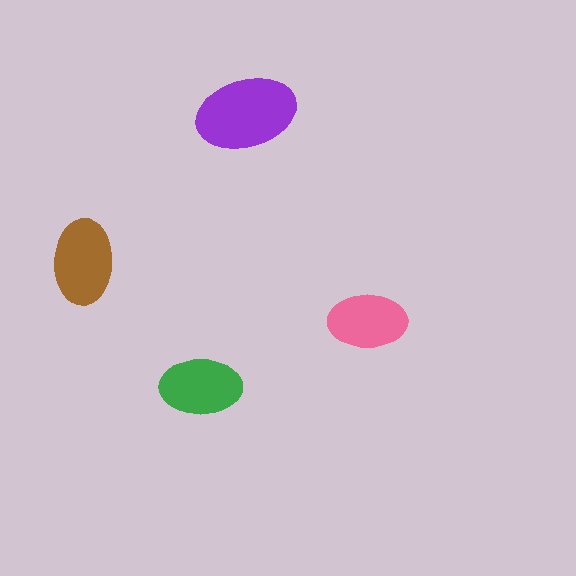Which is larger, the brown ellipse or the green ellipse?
The brown one.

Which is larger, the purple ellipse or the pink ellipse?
The purple one.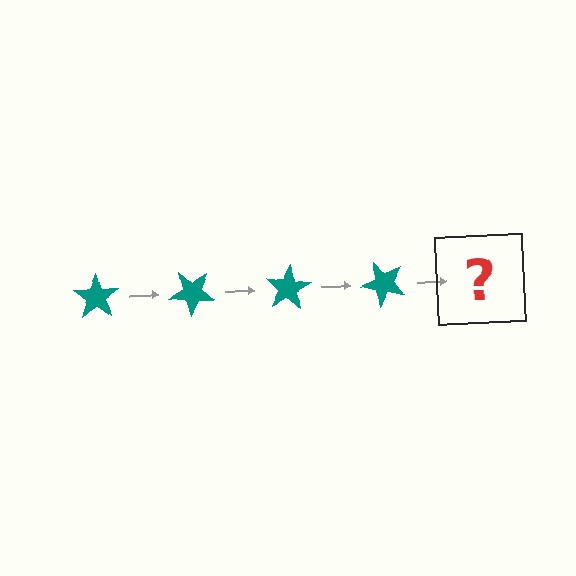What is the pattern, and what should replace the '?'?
The pattern is that the star rotates 40 degrees each step. The '?' should be a teal star rotated 160 degrees.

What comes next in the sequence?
The next element should be a teal star rotated 160 degrees.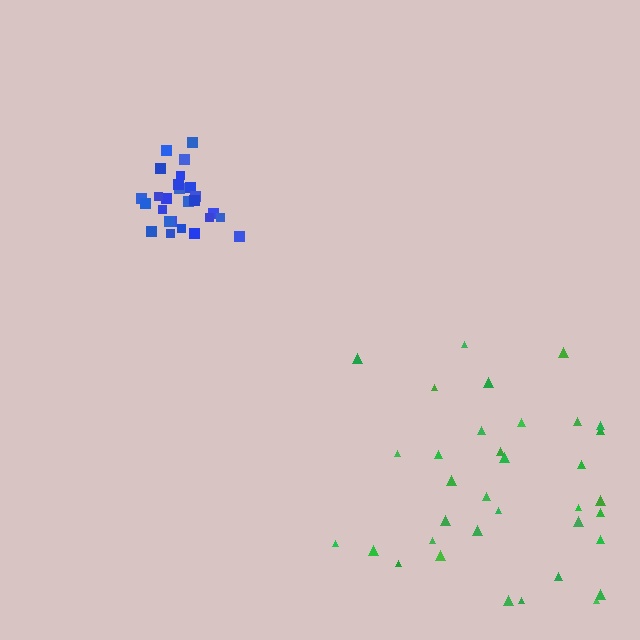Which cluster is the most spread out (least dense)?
Green.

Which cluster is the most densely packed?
Blue.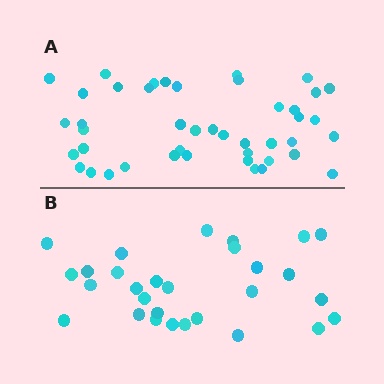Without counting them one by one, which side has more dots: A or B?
Region A (the top region) has more dots.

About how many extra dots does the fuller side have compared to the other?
Region A has approximately 15 more dots than region B.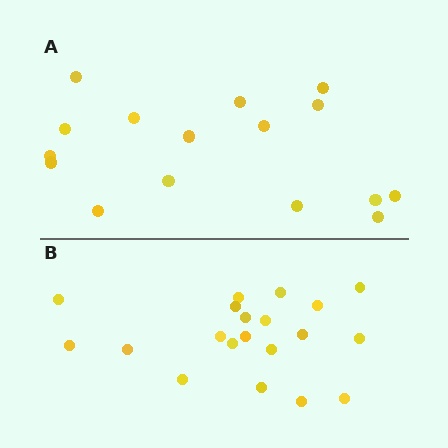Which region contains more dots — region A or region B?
Region B (the bottom region) has more dots.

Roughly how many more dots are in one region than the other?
Region B has about 4 more dots than region A.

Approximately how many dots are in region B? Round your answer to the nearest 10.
About 20 dots.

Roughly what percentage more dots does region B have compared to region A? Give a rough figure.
About 25% more.